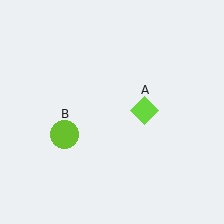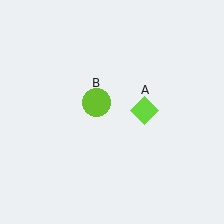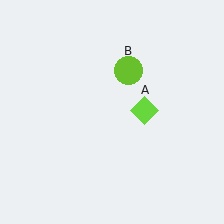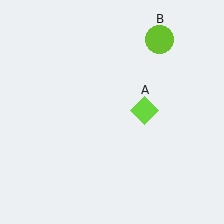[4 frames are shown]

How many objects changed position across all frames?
1 object changed position: lime circle (object B).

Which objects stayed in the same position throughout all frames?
Lime diamond (object A) remained stationary.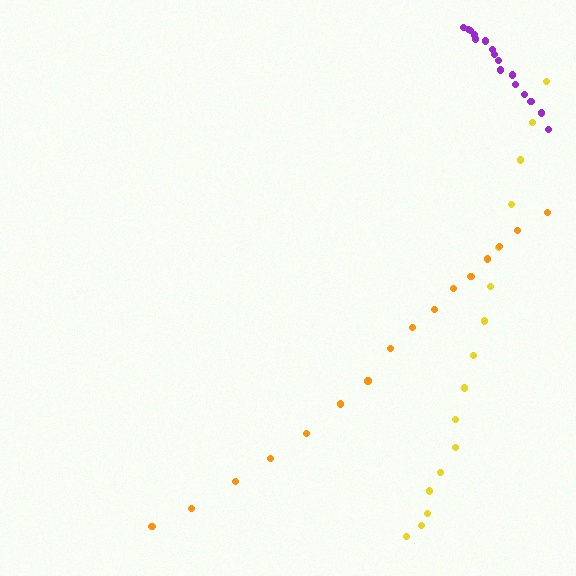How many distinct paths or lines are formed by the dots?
There are 3 distinct paths.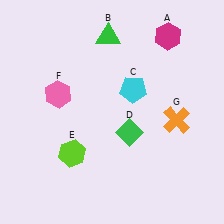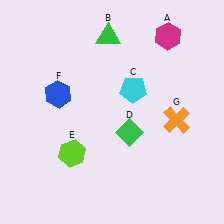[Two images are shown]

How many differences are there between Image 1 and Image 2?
There is 1 difference between the two images.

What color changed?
The hexagon (F) changed from pink in Image 1 to blue in Image 2.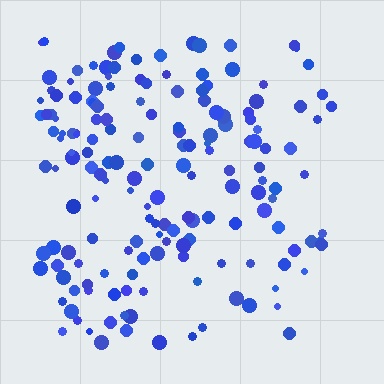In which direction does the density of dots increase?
From right to left, with the left side densest.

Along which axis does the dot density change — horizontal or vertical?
Horizontal.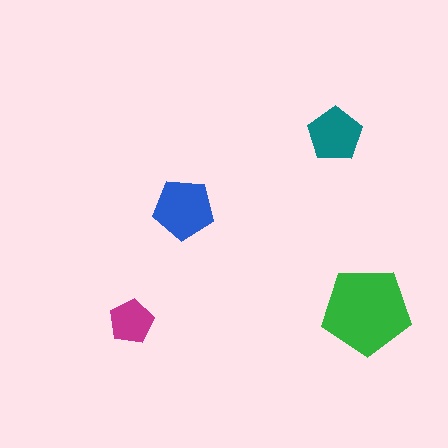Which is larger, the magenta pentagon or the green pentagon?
The green one.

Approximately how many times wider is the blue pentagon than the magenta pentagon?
About 1.5 times wider.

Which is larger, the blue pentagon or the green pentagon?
The green one.